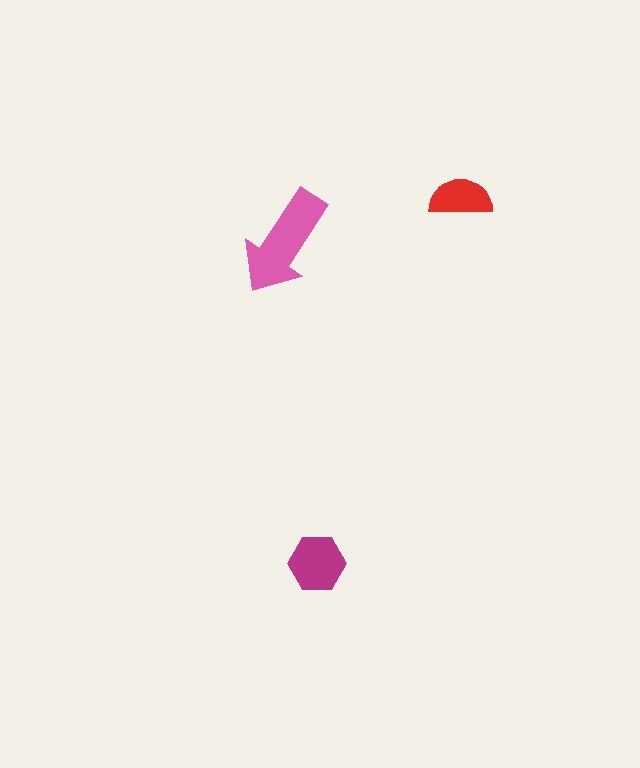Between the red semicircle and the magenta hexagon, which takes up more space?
The magenta hexagon.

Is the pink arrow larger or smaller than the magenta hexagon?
Larger.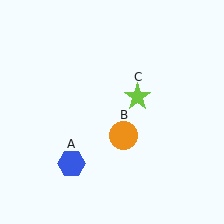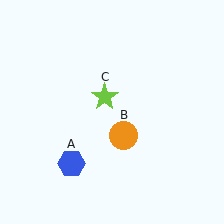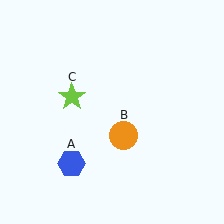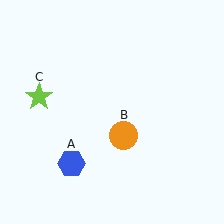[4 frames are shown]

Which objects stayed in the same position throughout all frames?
Blue hexagon (object A) and orange circle (object B) remained stationary.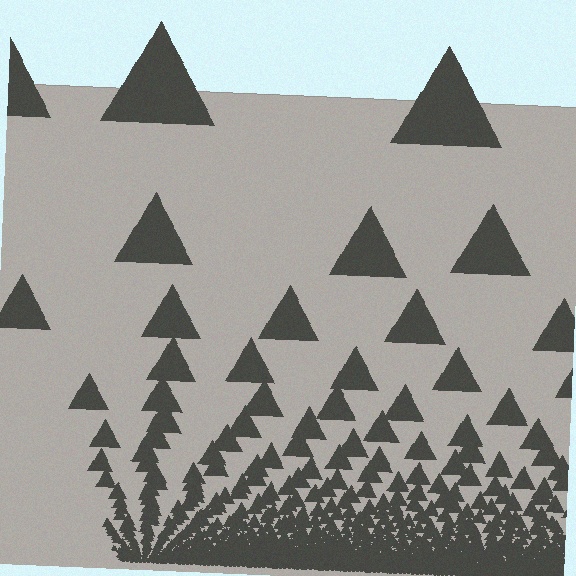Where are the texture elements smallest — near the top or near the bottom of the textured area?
Near the bottom.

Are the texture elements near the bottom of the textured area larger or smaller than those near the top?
Smaller. The gradient is inverted — elements near the bottom are smaller and denser.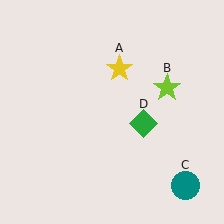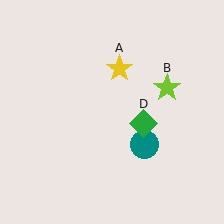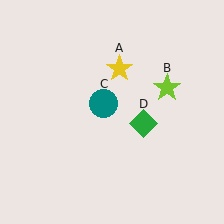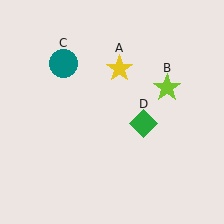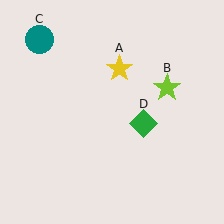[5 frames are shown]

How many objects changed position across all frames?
1 object changed position: teal circle (object C).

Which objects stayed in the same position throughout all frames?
Yellow star (object A) and lime star (object B) and green diamond (object D) remained stationary.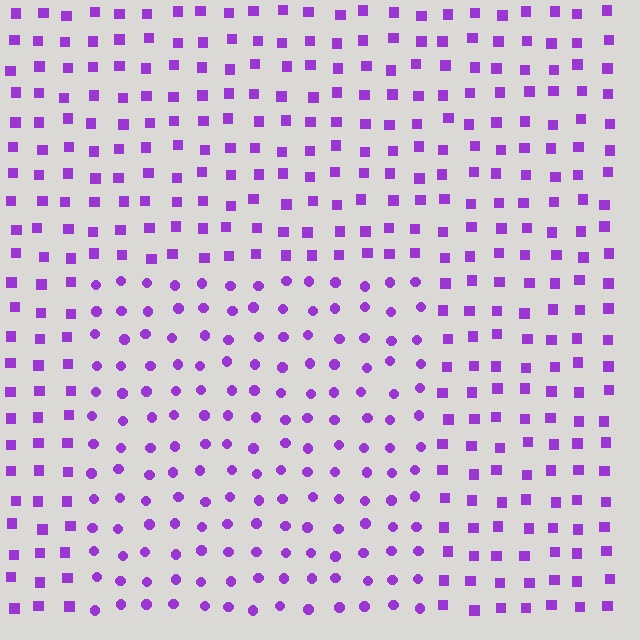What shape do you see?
I see a rectangle.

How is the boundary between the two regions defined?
The boundary is defined by a change in element shape: circles inside vs. squares outside. All elements share the same color and spacing.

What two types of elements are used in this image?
The image uses circles inside the rectangle region and squares outside it.